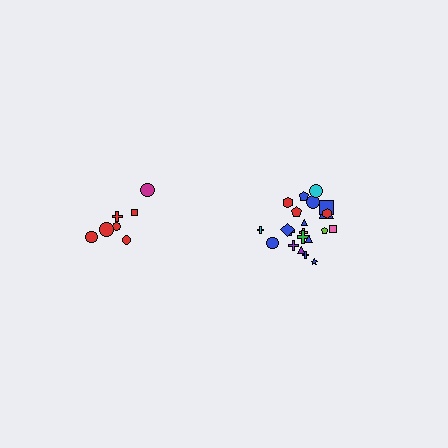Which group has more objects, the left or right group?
The right group.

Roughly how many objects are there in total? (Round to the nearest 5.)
Roughly 30 objects in total.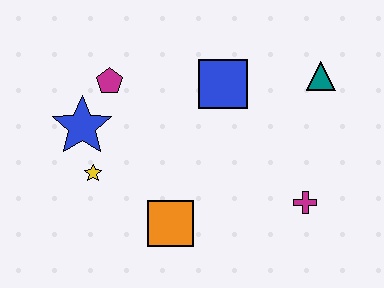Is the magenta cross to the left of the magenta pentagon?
No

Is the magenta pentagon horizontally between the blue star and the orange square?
Yes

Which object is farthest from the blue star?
The teal triangle is farthest from the blue star.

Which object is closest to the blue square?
The teal triangle is closest to the blue square.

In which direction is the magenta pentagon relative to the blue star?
The magenta pentagon is above the blue star.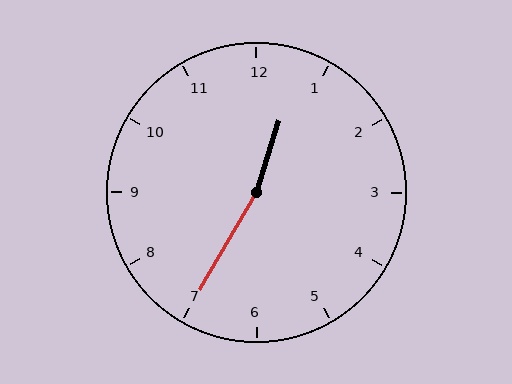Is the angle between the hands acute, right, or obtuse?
It is obtuse.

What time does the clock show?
12:35.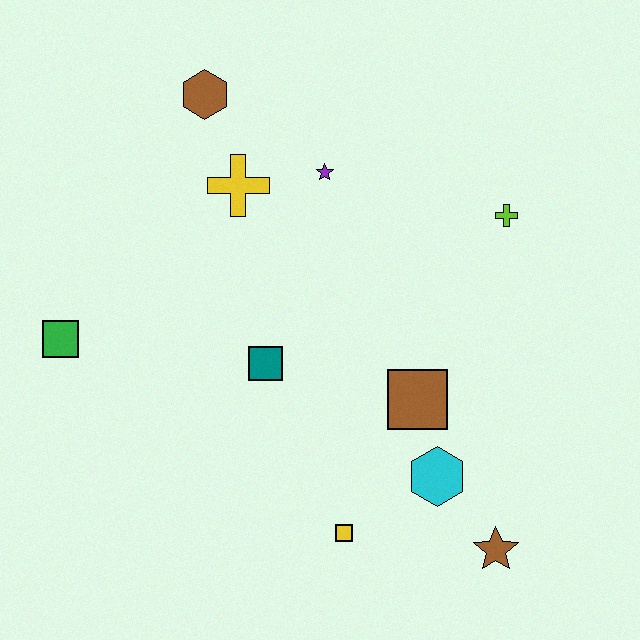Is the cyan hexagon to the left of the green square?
No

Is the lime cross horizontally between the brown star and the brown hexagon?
No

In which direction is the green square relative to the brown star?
The green square is to the left of the brown star.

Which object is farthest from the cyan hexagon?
The brown hexagon is farthest from the cyan hexagon.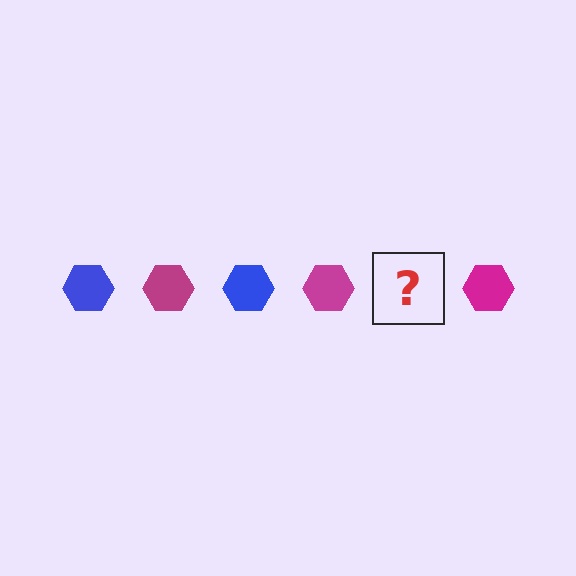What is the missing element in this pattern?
The missing element is a blue hexagon.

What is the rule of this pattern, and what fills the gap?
The rule is that the pattern cycles through blue, magenta hexagons. The gap should be filled with a blue hexagon.